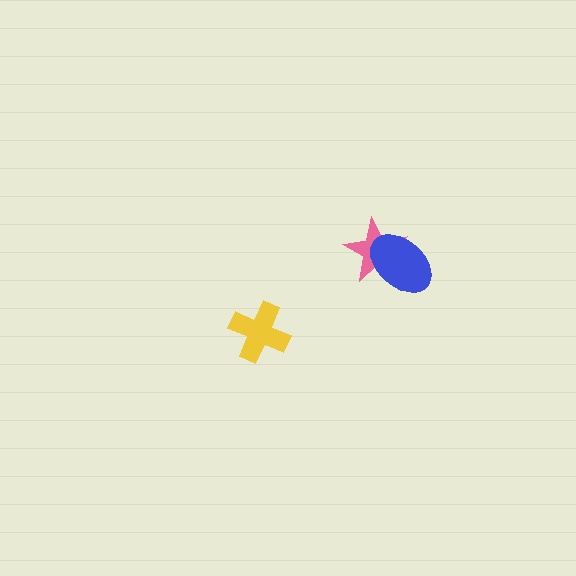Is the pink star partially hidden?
Yes, it is partially covered by another shape.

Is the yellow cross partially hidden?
No, no other shape covers it.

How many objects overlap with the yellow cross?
0 objects overlap with the yellow cross.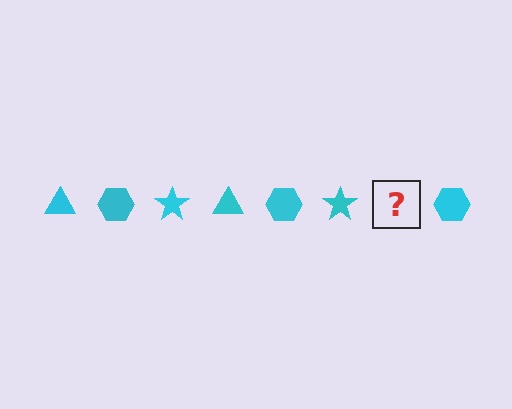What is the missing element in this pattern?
The missing element is a cyan triangle.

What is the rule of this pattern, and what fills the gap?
The rule is that the pattern cycles through triangle, hexagon, star shapes in cyan. The gap should be filled with a cyan triangle.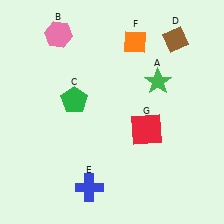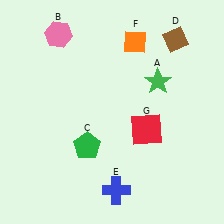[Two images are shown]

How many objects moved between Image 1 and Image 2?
2 objects moved between the two images.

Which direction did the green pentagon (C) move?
The green pentagon (C) moved down.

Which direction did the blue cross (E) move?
The blue cross (E) moved right.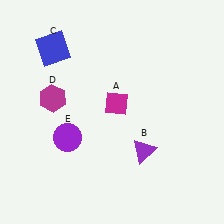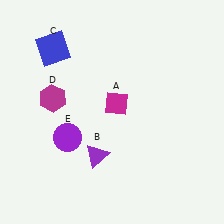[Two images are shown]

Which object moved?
The purple triangle (B) moved left.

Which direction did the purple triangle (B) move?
The purple triangle (B) moved left.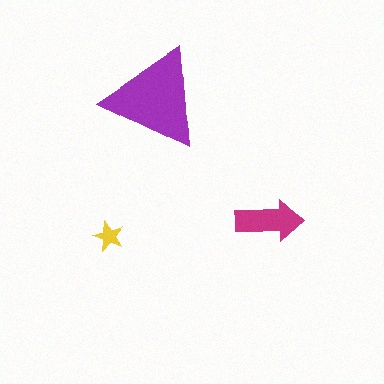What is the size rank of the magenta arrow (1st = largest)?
2nd.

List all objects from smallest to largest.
The yellow star, the magenta arrow, the purple triangle.